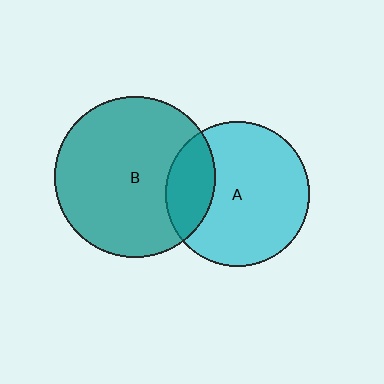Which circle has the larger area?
Circle B (teal).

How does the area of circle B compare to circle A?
Approximately 1.2 times.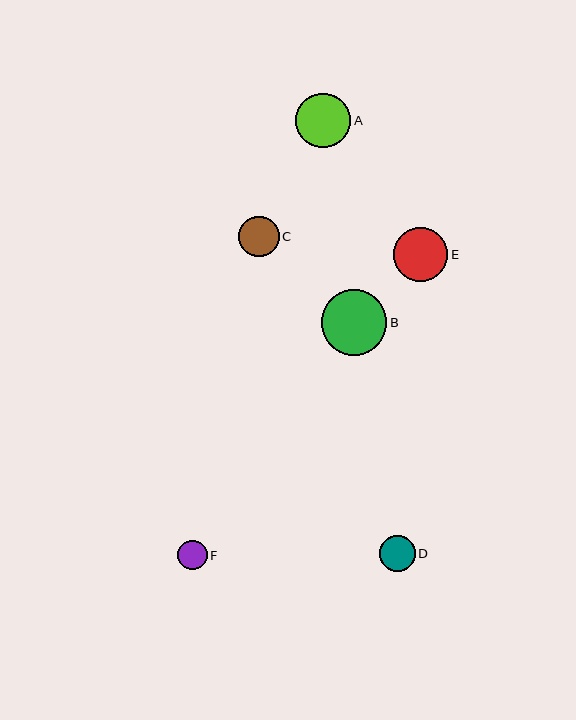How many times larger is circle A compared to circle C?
Circle A is approximately 1.4 times the size of circle C.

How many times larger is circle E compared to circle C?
Circle E is approximately 1.4 times the size of circle C.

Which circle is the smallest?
Circle F is the smallest with a size of approximately 30 pixels.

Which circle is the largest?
Circle B is the largest with a size of approximately 66 pixels.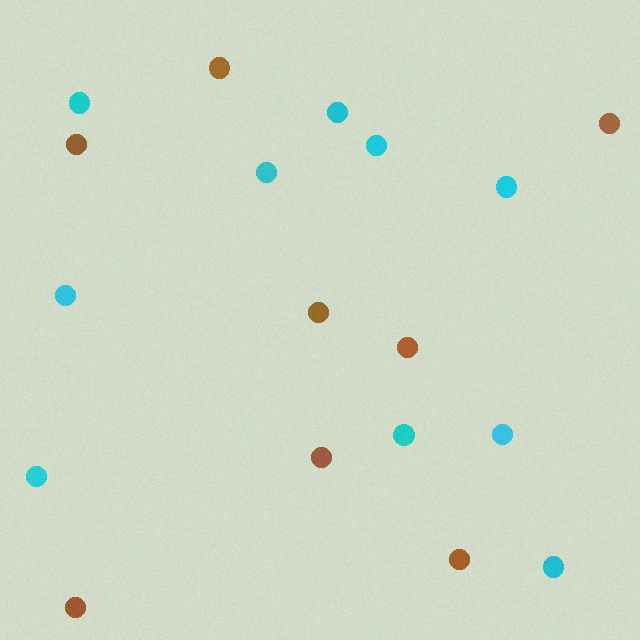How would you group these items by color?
There are 2 groups: one group of cyan circles (10) and one group of brown circles (8).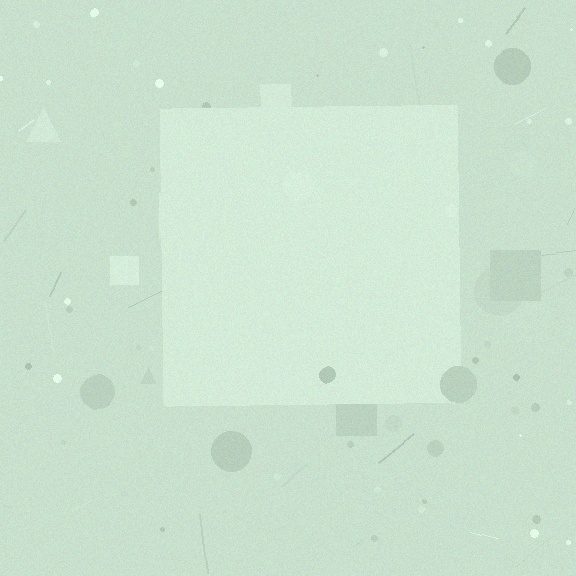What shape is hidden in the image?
A square is hidden in the image.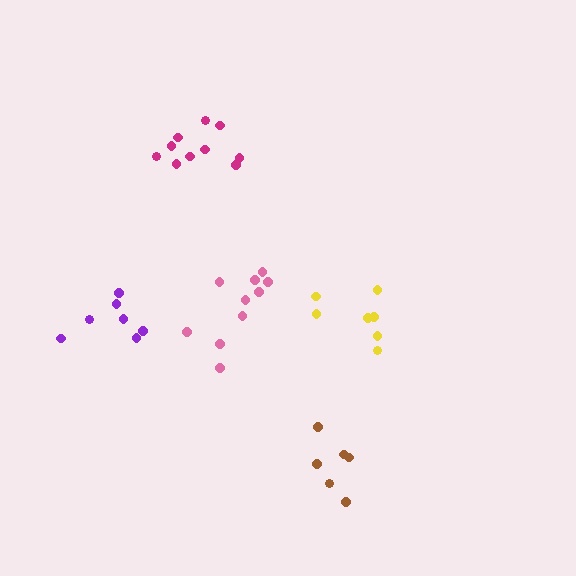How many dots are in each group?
Group 1: 7 dots, Group 2: 10 dots, Group 3: 6 dots, Group 4: 10 dots, Group 5: 7 dots (40 total).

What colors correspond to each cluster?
The clusters are colored: purple, pink, brown, magenta, yellow.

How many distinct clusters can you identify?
There are 5 distinct clusters.